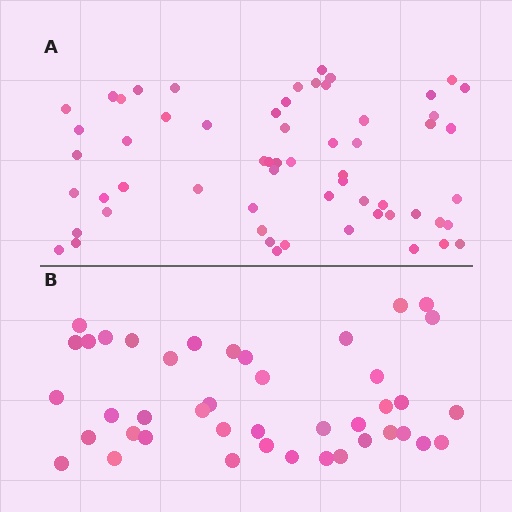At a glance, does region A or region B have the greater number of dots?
Region A (the top region) has more dots.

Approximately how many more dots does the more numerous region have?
Region A has approximately 20 more dots than region B.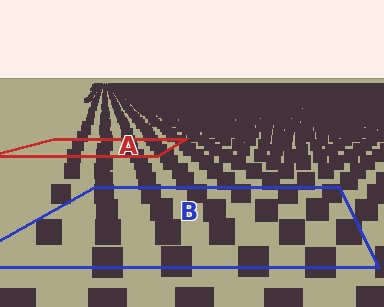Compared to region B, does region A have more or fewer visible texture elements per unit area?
Region A has more texture elements per unit area — they are packed more densely because it is farther away.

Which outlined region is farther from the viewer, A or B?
Region A is farther from the viewer — the texture elements inside it appear smaller and more densely packed.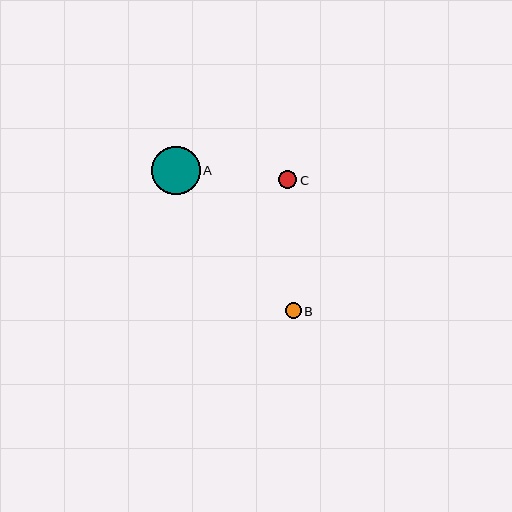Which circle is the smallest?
Circle B is the smallest with a size of approximately 16 pixels.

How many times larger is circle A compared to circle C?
Circle A is approximately 2.6 times the size of circle C.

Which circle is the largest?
Circle A is the largest with a size of approximately 48 pixels.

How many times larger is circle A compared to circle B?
Circle A is approximately 3.1 times the size of circle B.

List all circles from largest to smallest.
From largest to smallest: A, C, B.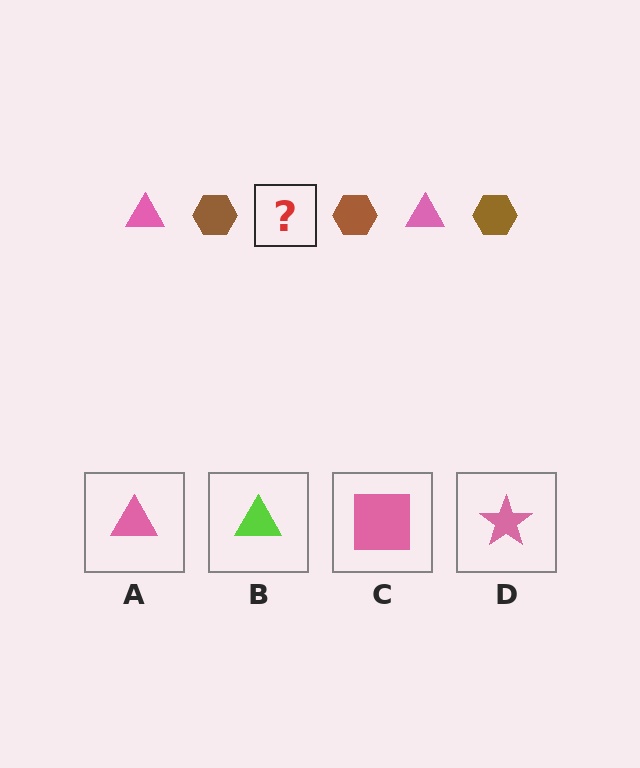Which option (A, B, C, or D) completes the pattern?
A.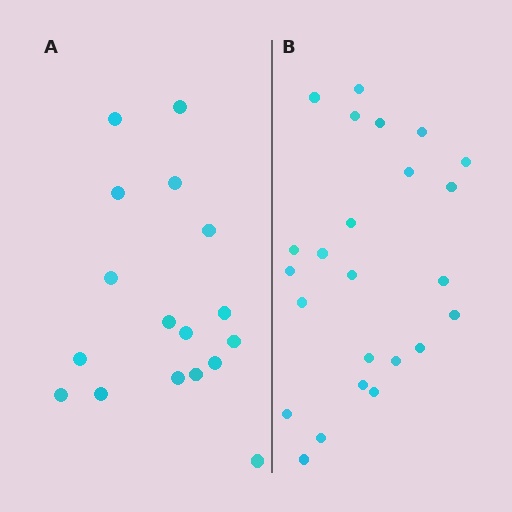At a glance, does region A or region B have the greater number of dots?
Region B (the right region) has more dots.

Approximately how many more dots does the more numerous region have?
Region B has roughly 8 or so more dots than region A.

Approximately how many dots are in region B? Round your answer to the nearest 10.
About 20 dots. (The exact count is 24, which rounds to 20.)